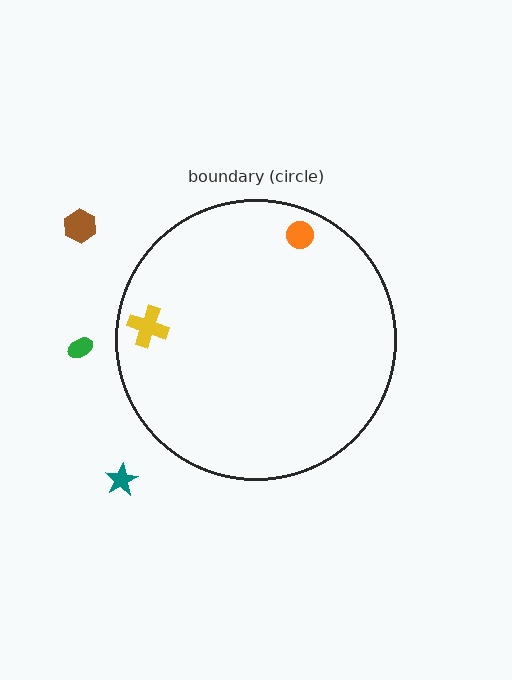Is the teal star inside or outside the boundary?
Outside.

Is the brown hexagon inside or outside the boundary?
Outside.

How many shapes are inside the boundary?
2 inside, 3 outside.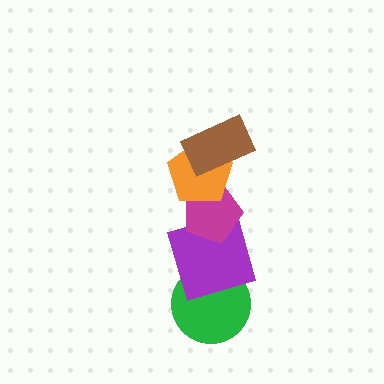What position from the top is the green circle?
The green circle is 5th from the top.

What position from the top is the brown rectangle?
The brown rectangle is 1st from the top.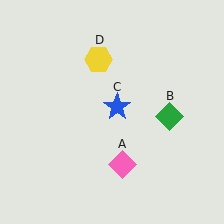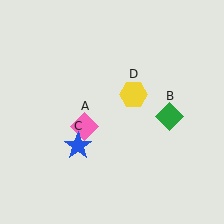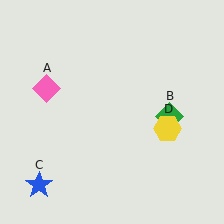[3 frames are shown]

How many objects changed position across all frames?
3 objects changed position: pink diamond (object A), blue star (object C), yellow hexagon (object D).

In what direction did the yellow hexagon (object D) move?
The yellow hexagon (object D) moved down and to the right.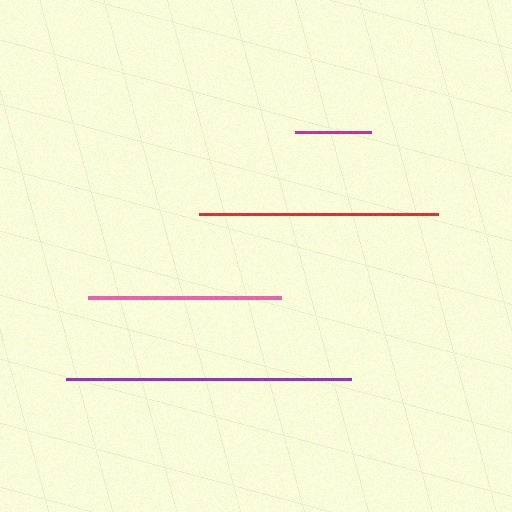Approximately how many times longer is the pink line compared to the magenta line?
The pink line is approximately 2.6 times the length of the magenta line.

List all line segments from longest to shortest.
From longest to shortest: purple, red, pink, magenta.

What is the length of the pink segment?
The pink segment is approximately 193 pixels long.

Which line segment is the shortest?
The magenta line is the shortest at approximately 76 pixels.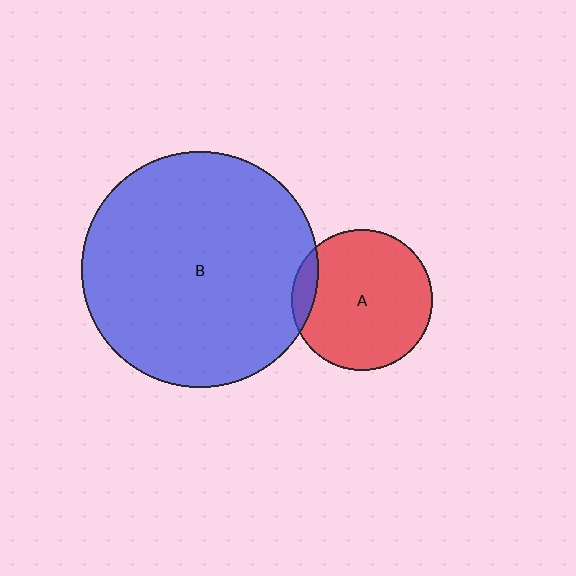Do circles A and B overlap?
Yes.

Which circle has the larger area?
Circle B (blue).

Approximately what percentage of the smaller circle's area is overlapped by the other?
Approximately 10%.